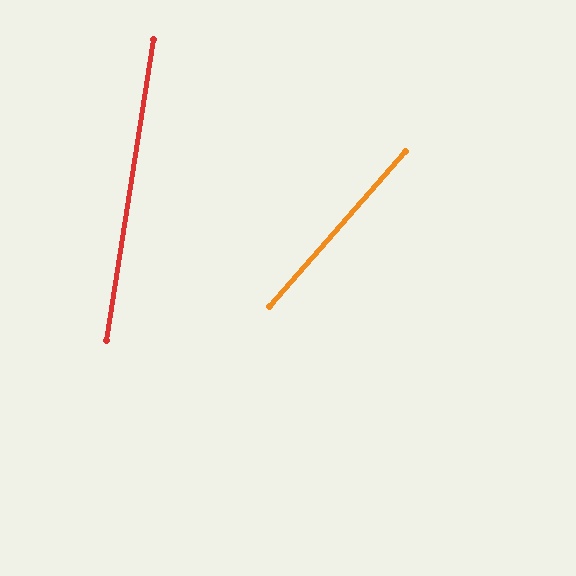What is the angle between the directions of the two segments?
Approximately 33 degrees.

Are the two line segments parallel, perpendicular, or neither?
Neither parallel nor perpendicular — they differ by about 33°.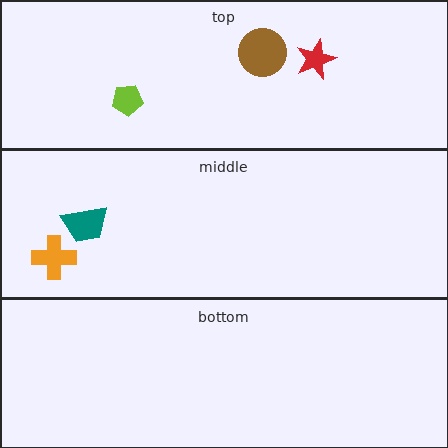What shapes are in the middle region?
The teal trapezoid, the orange cross.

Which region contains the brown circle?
The top region.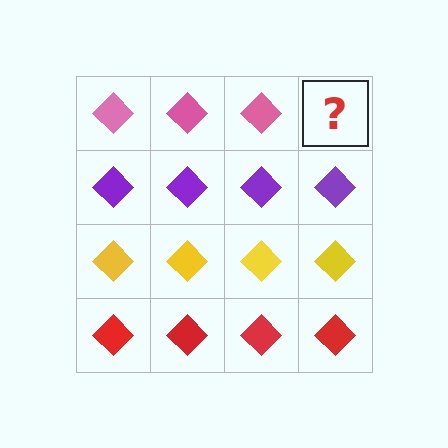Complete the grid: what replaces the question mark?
The question mark should be replaced with a pink diamond.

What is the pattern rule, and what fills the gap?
The rule is that each row has a consistent color. The gap should be filled with a pink diamond.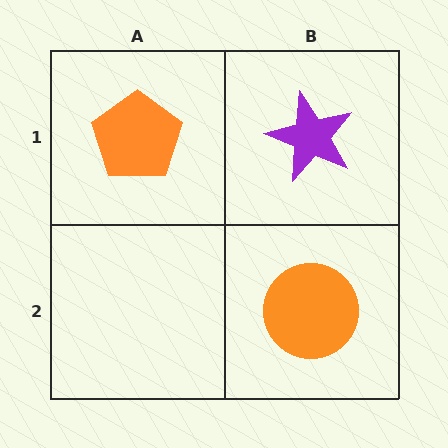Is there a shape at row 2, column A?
No, that cell is empty.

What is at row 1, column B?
A purple star.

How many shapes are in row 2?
1 shape.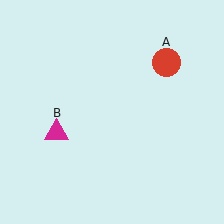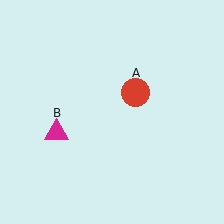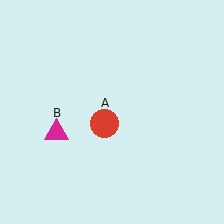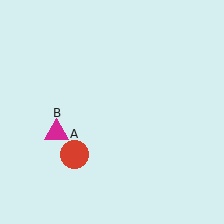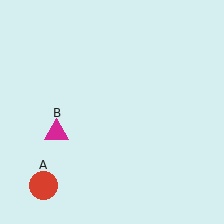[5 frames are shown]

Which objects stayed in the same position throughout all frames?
Magenta triangle (object B) remained stationary.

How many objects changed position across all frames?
1 object changed position: red circle (object A).